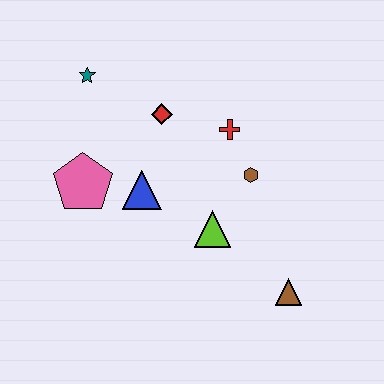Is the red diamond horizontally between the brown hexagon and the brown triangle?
No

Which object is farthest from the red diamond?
The brown triangle is farthest from the red diamond.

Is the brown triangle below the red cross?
Yes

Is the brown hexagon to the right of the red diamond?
Yes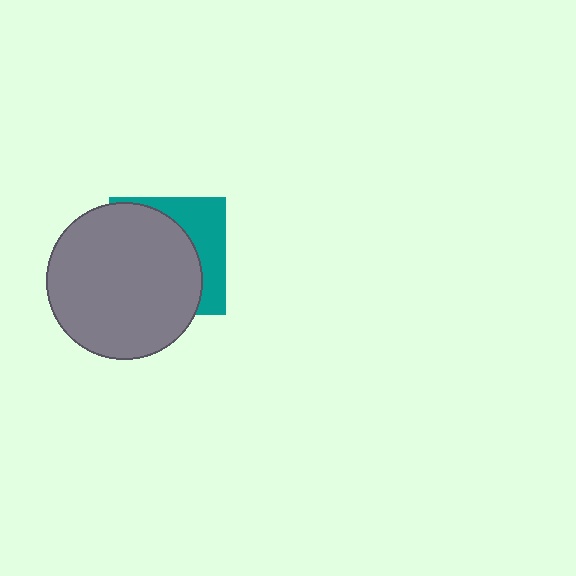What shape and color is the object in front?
The object in front is a gray circle.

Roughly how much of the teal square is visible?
A small part of it is visible (roughly 33%).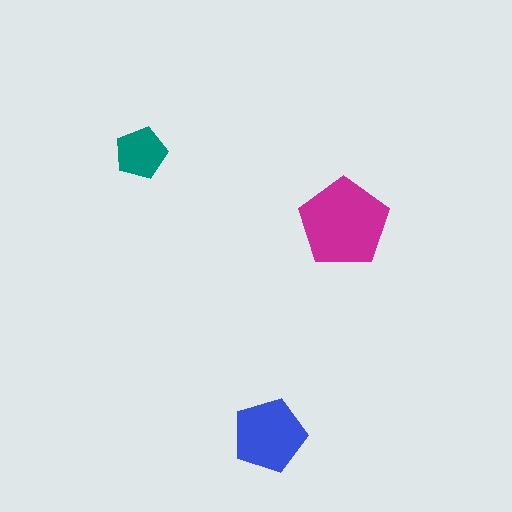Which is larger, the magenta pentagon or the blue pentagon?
The magenta one.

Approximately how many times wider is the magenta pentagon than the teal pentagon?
About 1.5 times wider.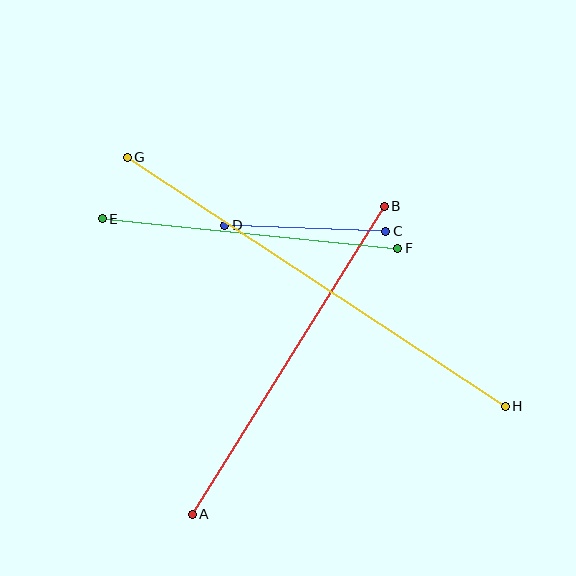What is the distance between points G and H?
The distance is approximately 453 pixels.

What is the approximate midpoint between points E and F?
The midpoint is at approximately (250, 233) pixels.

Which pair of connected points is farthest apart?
Points G and H are farthest apart.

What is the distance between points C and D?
The distance is approximately 161 pixels.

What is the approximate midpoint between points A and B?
The midpoint is at approximately (288, 360) pixels.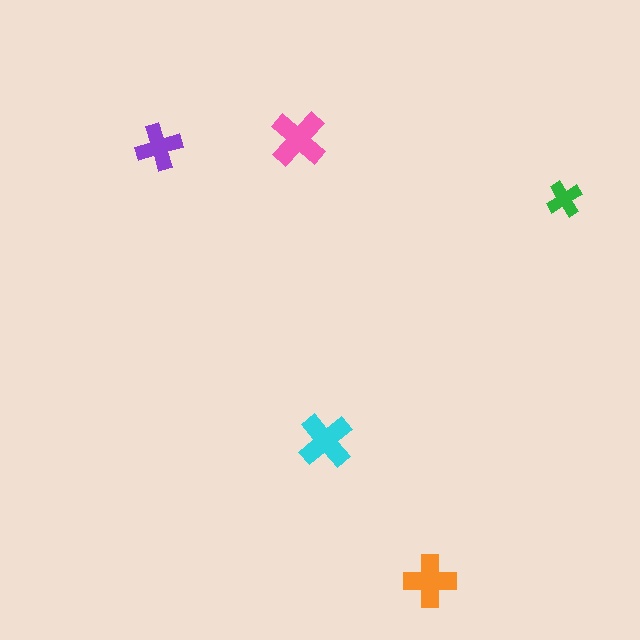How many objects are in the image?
There are 5 objects in the image.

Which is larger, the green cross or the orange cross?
The orange one.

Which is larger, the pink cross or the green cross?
The pink one.